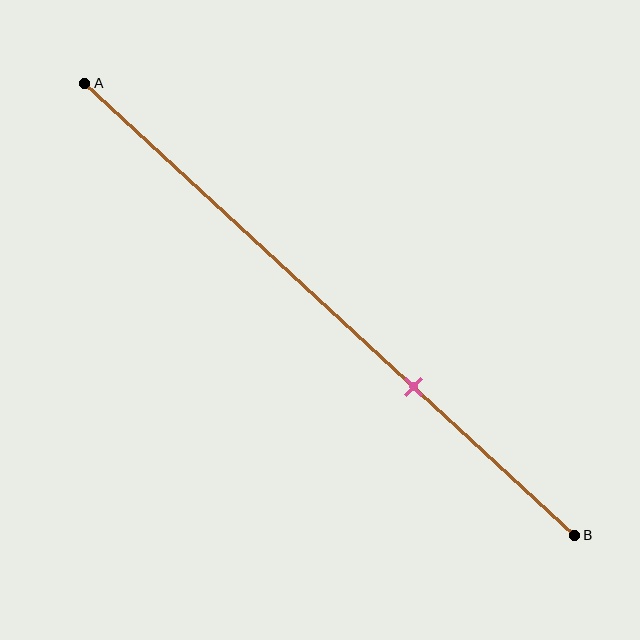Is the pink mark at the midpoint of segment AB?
No, the mark is at about 65% from A, not at the 50% midpoint.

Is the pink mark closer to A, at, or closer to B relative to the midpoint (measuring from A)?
The pink mark is closer to point B than the midpoint of segment AB.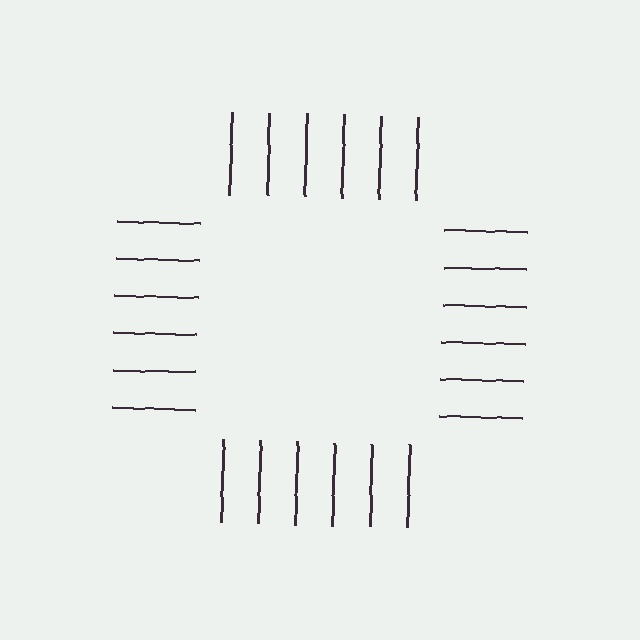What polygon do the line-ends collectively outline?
An illusory square — the line segments terminate on its edges but no continuous stroke is drawn.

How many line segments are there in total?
24 — 6 along each of the 4 edges.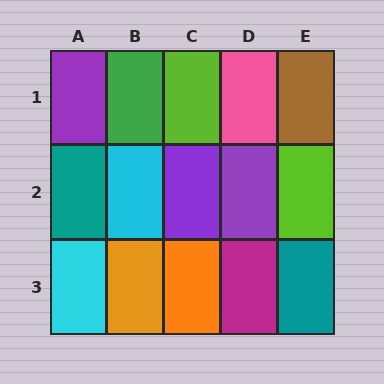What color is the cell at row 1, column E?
Brown.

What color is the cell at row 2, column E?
Lime.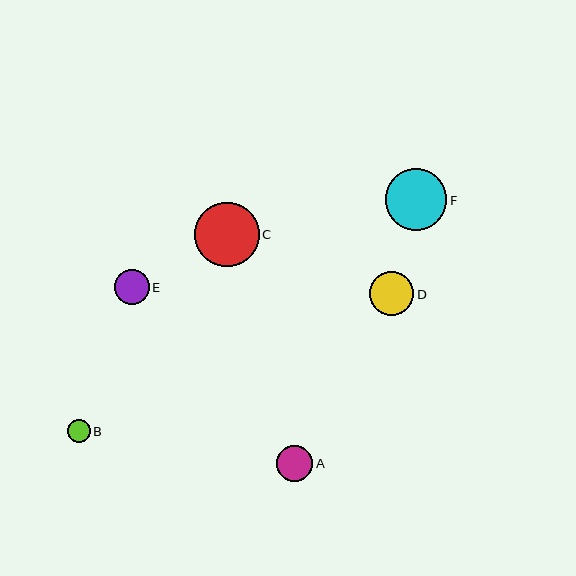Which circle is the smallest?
Circle B is the smallest with a size of approximately 23 pixels.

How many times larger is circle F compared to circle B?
Circle F is approximately 2.7 times the size of circle B.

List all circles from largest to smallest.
From largest to smallest: C, F, D, A, E, B.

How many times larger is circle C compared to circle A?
Circle C is approximately 1.8 times the size of circle A.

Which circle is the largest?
Circle C is the largest with a size of approximately 64 pixels.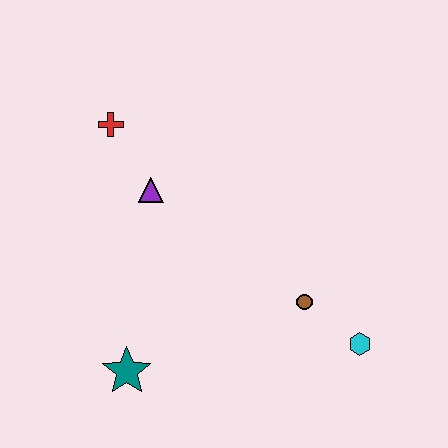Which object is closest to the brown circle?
The cyan hexagon is closest to the brown circle.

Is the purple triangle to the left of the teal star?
No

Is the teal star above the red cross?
No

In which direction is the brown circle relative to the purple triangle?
The brown circle is to the right of the purple triangle.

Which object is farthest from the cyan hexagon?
The red cross is farthest from the cyan hexagon.